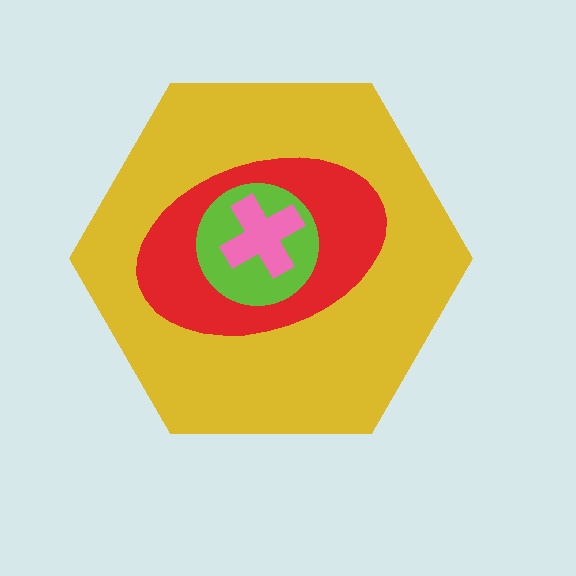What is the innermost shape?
The pink cross.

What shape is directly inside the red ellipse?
The lime circle.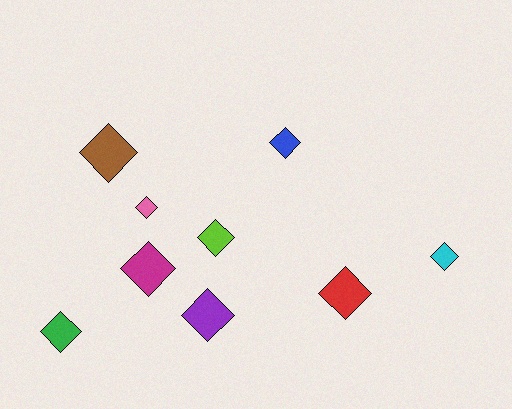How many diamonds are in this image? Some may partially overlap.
There are 9 diamonds.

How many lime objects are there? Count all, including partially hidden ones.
There is 1 lime object.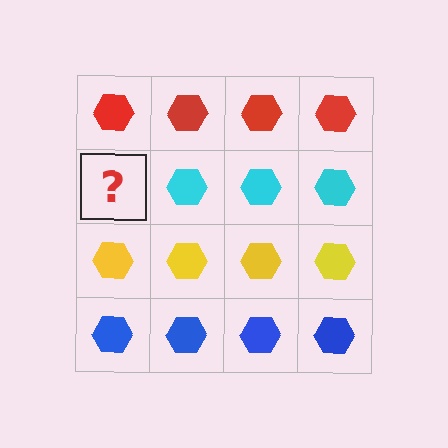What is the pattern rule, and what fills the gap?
The rule is that each row has a consistent color. The gap should be filled with a cyan hexagon.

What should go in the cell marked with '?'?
The missing cell should contain a cyan hexagon.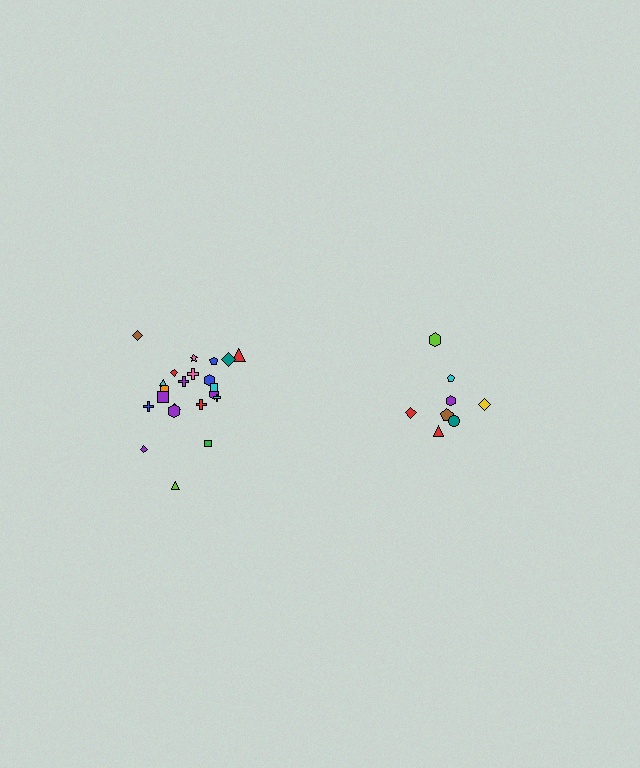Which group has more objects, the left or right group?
The left group.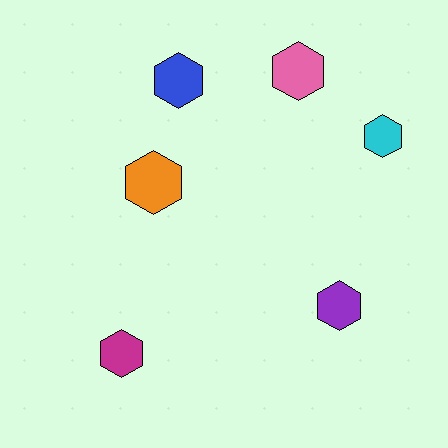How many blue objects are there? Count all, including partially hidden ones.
There is 1 blue object.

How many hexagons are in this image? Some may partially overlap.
There are 6 hexagons.